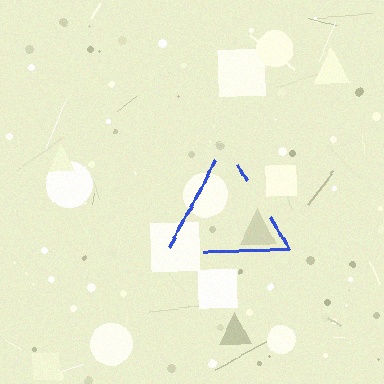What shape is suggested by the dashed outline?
The dashed outline suggests a triangle.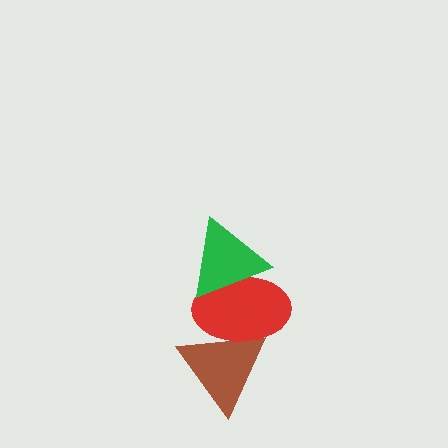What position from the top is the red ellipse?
The red ellipse is 2nd from the top.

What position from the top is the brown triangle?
The brown triangle is 3rd from the top.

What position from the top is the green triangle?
The green triangle is 1st from the top.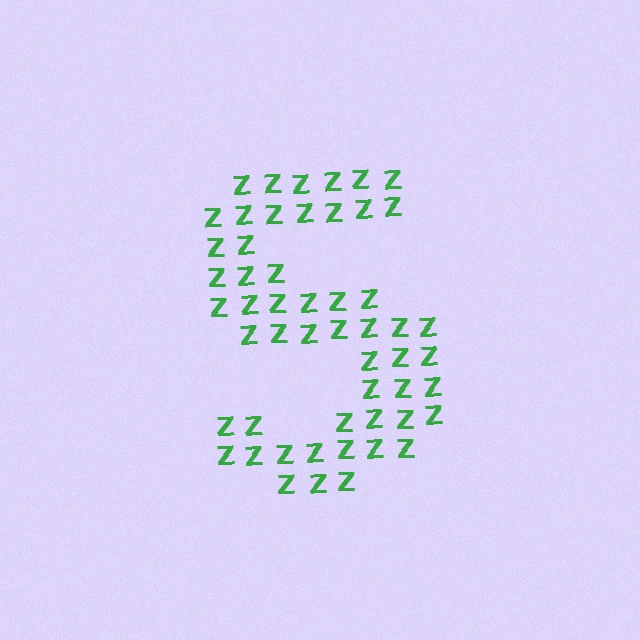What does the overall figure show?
The overall figure shows the letter S.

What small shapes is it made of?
It is made of small letter Z's.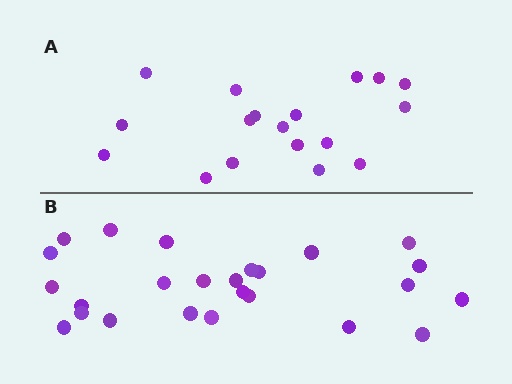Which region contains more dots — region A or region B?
Region B (the bottom region) has more dots.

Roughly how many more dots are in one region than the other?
Region B has roughly 8 or so more dots than region A.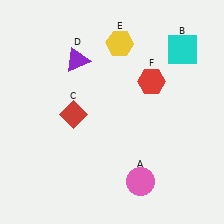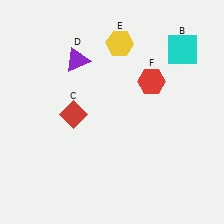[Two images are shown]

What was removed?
The pink circle (A) was removed in Image 2.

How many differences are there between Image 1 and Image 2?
There is 1 difference between the two images.